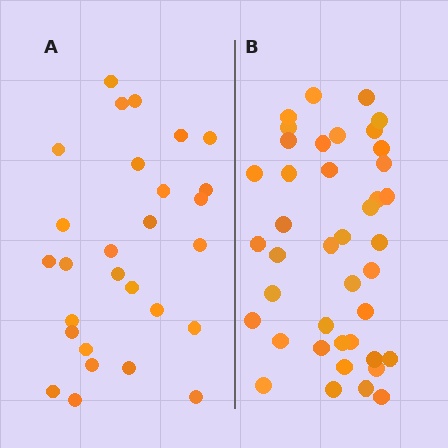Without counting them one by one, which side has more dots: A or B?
Region B (the right region) has more dots.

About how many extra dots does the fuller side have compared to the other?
Region B has approximately 15 more dots than region A.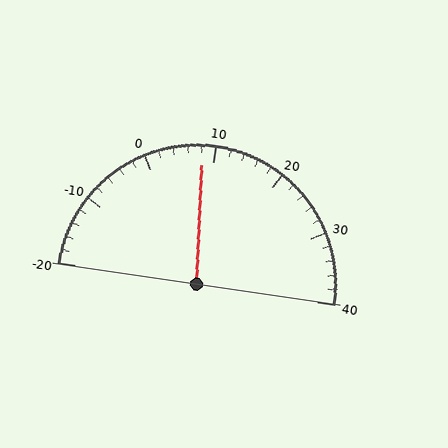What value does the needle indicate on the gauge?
The needle indicates approximately 8.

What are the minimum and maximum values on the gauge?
The gauge ranges from -20 to 40.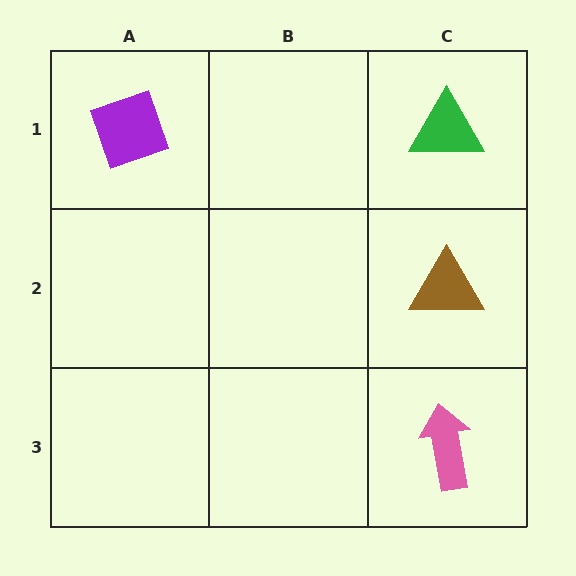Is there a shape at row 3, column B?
No, that cell is empty.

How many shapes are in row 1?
2 shapes.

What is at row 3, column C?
A pink arrow.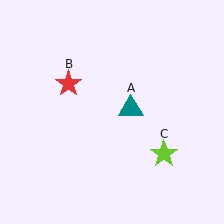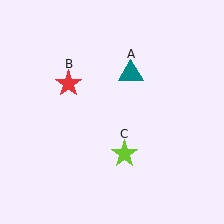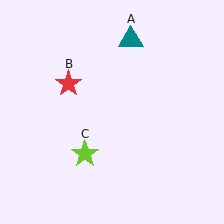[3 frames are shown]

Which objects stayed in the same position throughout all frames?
Red star (object B) remained stationary.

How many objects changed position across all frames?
2 objects changed position: teal triangle (object A), lime star (object C).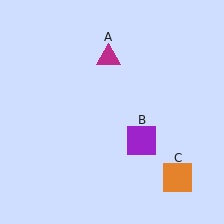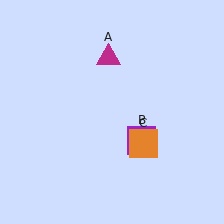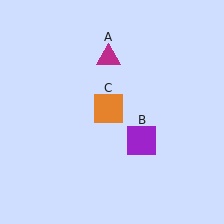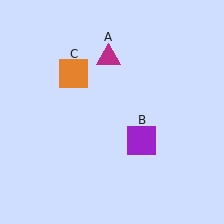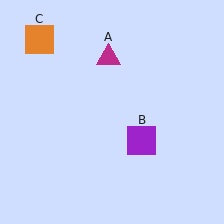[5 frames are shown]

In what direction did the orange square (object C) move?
The orange square (object C) moved up and to the left.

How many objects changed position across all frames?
1 object changed position: orange square (object C).